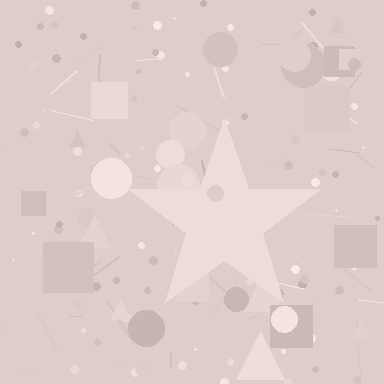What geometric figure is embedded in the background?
A star is embedded in the background.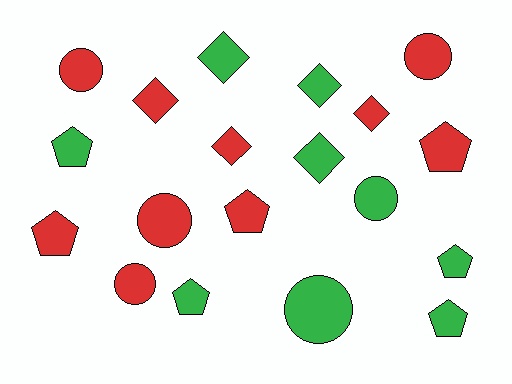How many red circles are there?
There are 4 red circles.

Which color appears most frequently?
Red, with 10 objects.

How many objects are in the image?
There are 19 objects.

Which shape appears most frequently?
Pentagon, with 7 objects.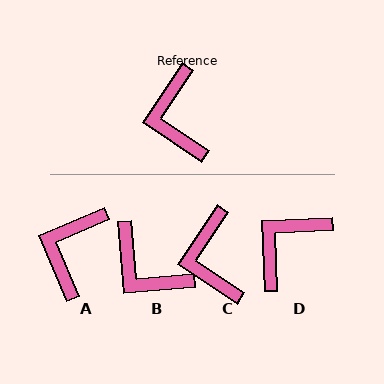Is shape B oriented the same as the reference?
No, it is off by about 39 degrees.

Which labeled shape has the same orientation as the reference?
C.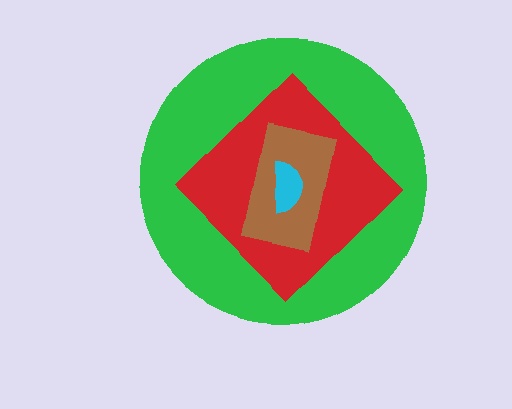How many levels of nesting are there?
4.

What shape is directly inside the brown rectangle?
The cyan semicircle.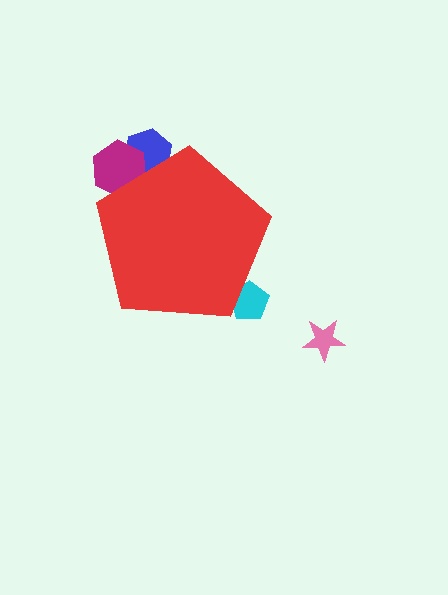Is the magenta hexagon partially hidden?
Yes, the magenta hexagon is partially hidden behind the red pentagon.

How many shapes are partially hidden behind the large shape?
3 shapes are partially hidden.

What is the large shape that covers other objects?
A red pentagon.